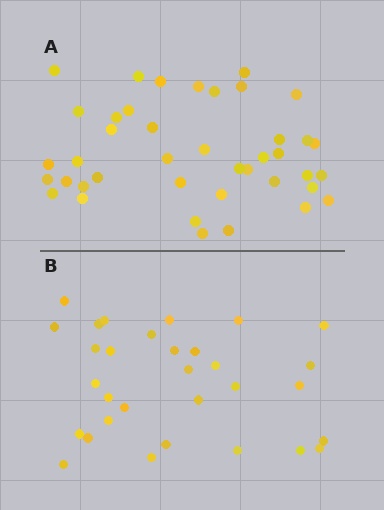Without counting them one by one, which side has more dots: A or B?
Region A (the top region) has more dots.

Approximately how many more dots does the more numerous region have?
Region A has roughly 10 or so more dots than region B.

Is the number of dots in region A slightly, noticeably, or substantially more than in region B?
Region A has noticeably more, but not dramatically so. The ratio is roughly 1.3 to 1.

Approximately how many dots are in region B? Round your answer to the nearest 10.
About 30 dots. (The exact count is 31, which rounds to 30.)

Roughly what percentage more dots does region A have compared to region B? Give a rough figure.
About 30% more.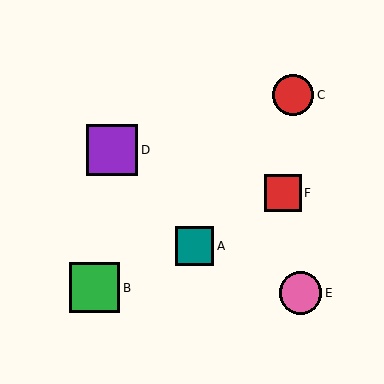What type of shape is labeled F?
Shape F is a red square.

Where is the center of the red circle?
The center of the red circle is at (293, 95).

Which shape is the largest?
The purple square (labeled D) is the largest.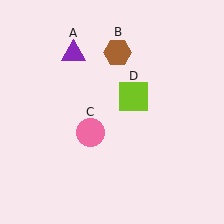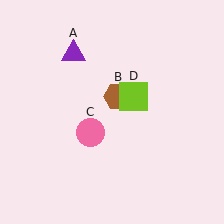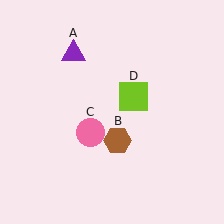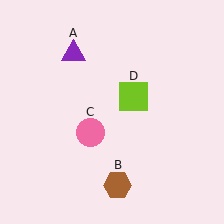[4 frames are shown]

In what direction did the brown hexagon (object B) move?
The brown hexagon (object B) moved down.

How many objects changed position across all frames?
1 object changed position: brown hexagon (object B).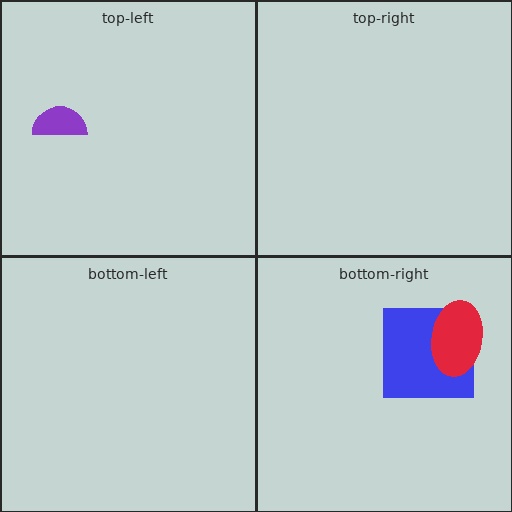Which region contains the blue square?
The bottom-right region.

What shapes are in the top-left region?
The purple semicircle.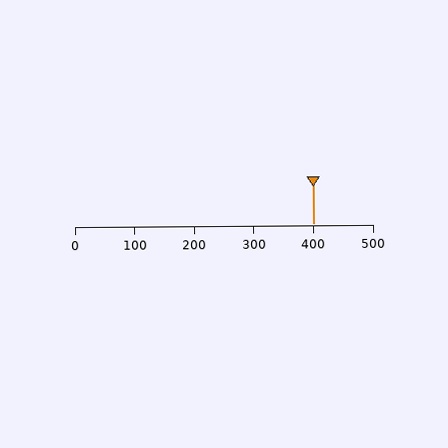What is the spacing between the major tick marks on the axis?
The major ticks are spaced 100 apart.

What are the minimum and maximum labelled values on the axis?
The axis runs from 0 to 500.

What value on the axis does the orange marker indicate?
The marker indicates approximately 400.